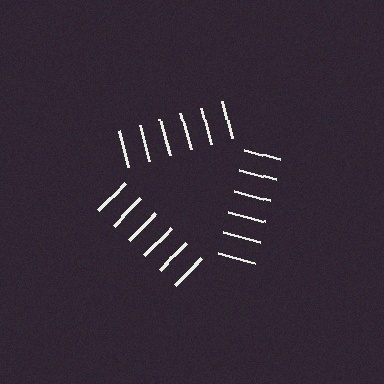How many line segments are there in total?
18 — 6 along each of the 3 edges.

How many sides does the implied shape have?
3 sides — the line-ends trace a triangle.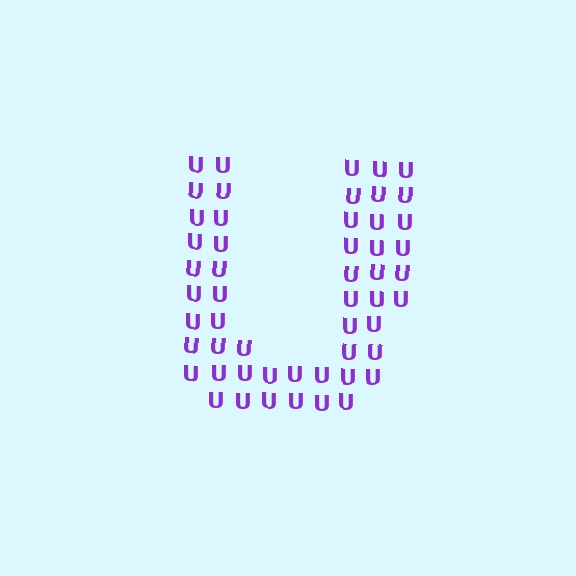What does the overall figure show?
The overall figure shows the letter U.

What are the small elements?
The small elements are letter U's.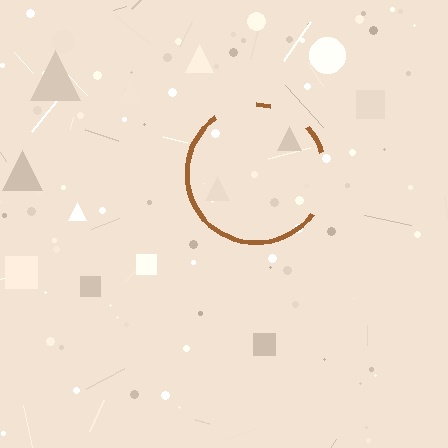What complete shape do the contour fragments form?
The contour fragments form a circle.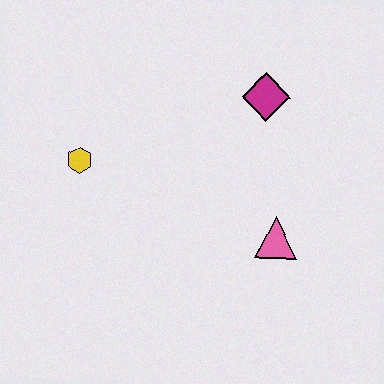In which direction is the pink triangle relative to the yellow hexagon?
The pink triangle is to the right of the yellow hexagon.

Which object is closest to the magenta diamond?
The pink triangle is closest to the magenta diamond.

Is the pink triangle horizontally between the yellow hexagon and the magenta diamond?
No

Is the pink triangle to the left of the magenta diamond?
No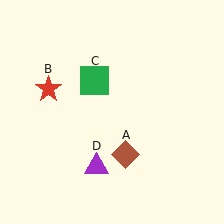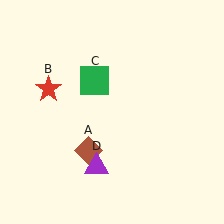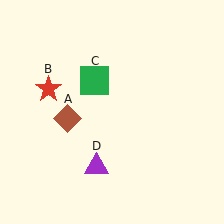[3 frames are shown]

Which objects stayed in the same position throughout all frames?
Red star (object B) and green square (object C) and purple triangle (object D) remained stationary.